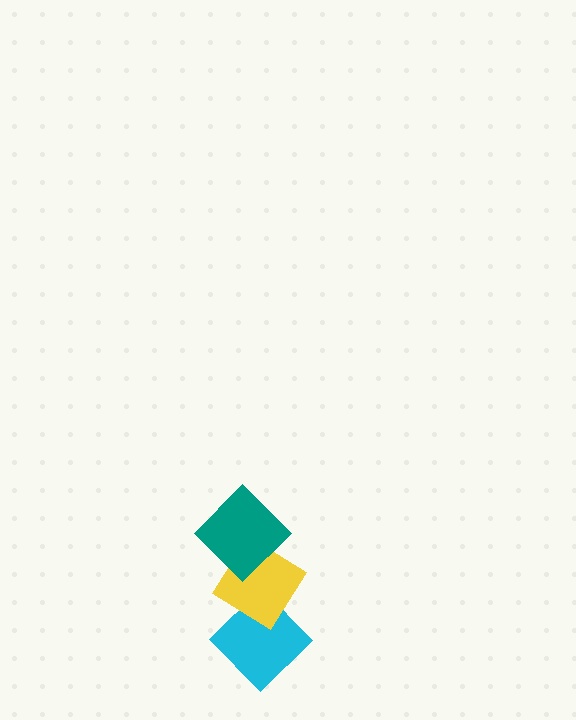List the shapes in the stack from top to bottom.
From top to bottom: the teal diamond, the yellow diamond, the cyan diamond.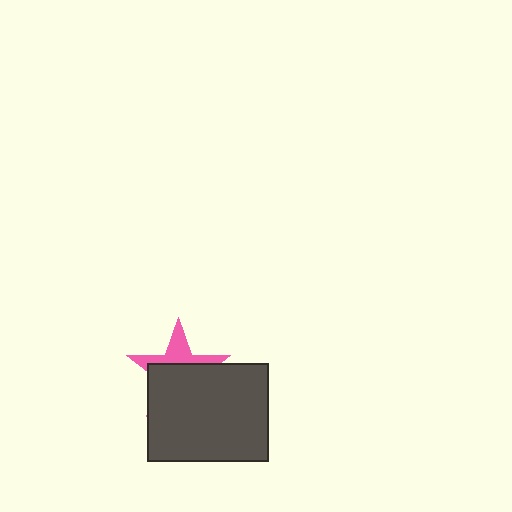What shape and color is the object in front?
The object in front is a dark gray rectangle.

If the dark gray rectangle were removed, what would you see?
You would see the complete pink star.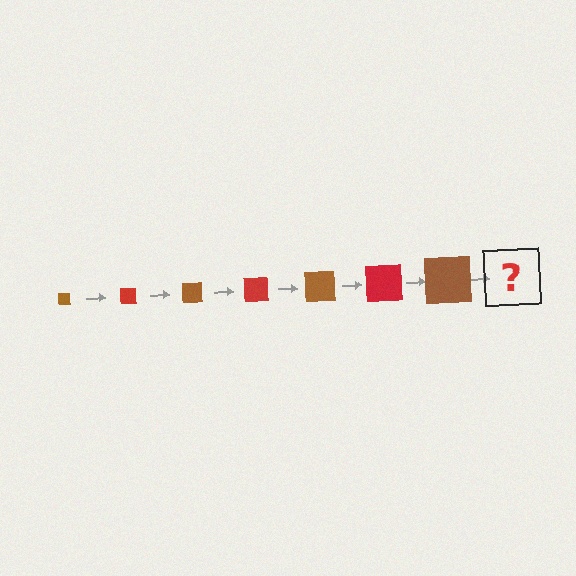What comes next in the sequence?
The next element should be a red square, larger than the previous one.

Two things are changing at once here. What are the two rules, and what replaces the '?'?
The two rules are that the square grows larger each step and the color cycles through brown and red. The '?' should be a red square, larger than the previous one.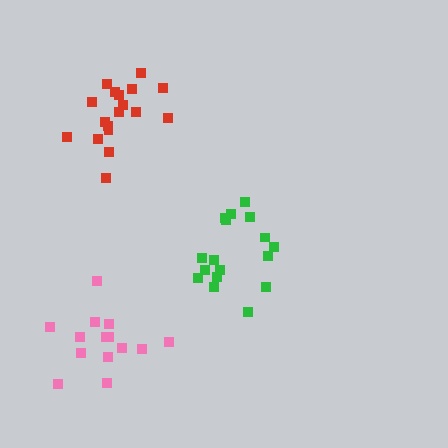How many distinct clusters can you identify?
There are 3 distinct clusters.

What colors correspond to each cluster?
The clusters are colored: green, red, pink.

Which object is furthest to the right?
The green cluster is rightmost.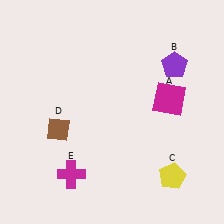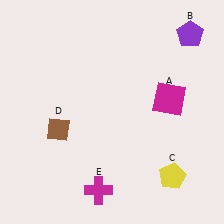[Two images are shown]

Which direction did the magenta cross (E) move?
The magenta cross (E) moved right.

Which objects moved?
The objects that moved are: the purple pentagon (B), the magenta cross (E).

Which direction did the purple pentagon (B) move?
The purple pentagon (B) moved up.